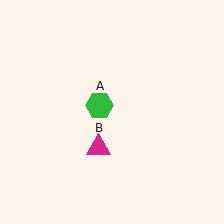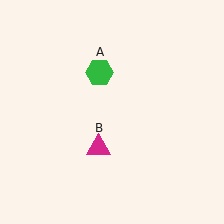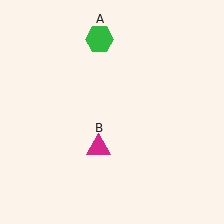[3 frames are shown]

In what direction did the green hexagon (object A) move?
The green hexagon (object A) moved up.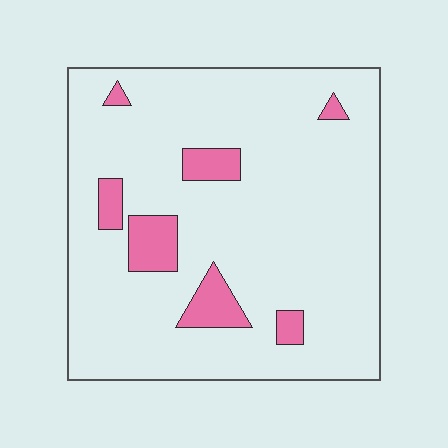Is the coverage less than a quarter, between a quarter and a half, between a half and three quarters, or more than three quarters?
Less than a quarter.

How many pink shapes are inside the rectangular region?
7.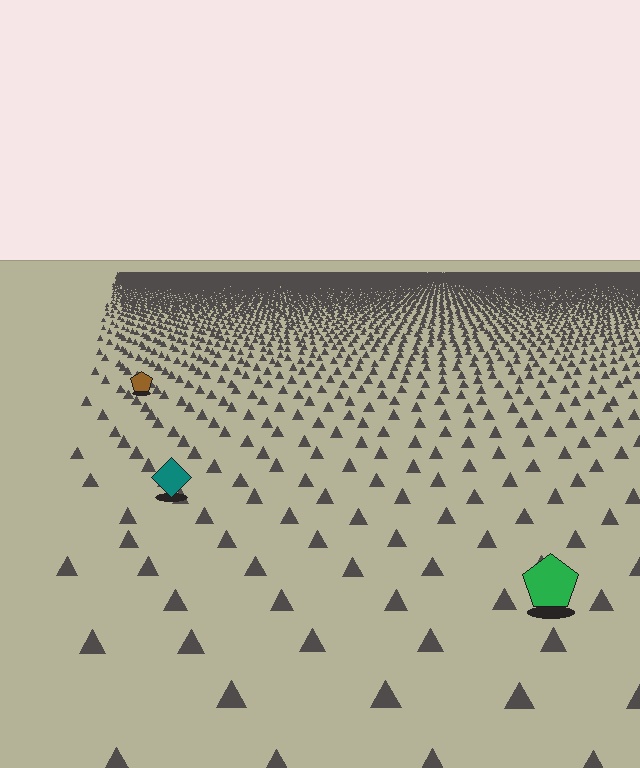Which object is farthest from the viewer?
The brown pentagon is farthest from the viewer. It appears smaller and the ground texture around it is denser.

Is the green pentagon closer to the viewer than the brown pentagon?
Yes. The green pentagon is closer — you can tell from the texture gradient: the ground texture is coarser near it.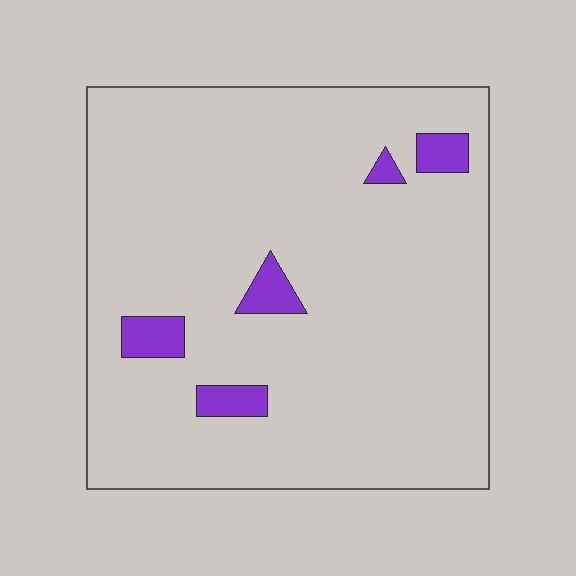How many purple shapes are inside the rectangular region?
5.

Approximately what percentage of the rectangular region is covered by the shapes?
Approximately 5%.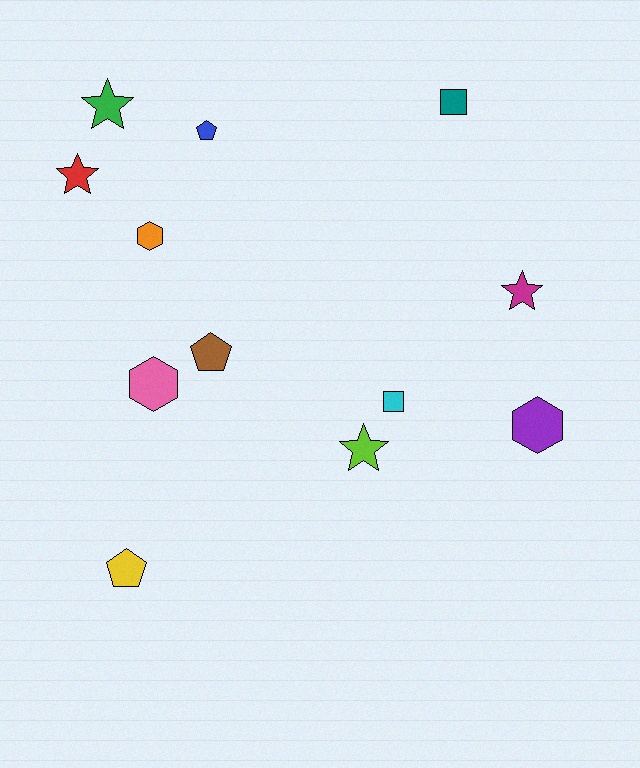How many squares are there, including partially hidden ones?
There are 2 squares.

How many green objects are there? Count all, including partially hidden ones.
There is 1 green object.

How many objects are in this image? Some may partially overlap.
There are 12 objects.